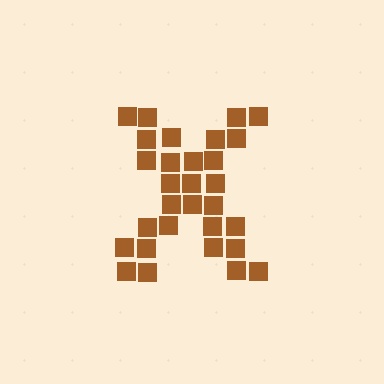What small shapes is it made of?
It is made of small squares.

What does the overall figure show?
The overall figure shows the letter X.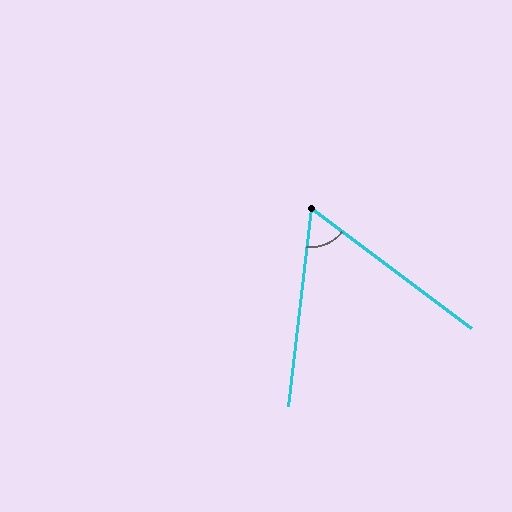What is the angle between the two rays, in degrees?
Approximately 59 degrees.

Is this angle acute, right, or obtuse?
It is acute.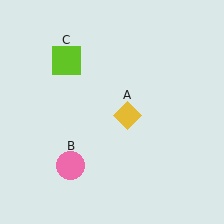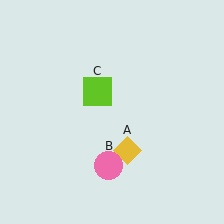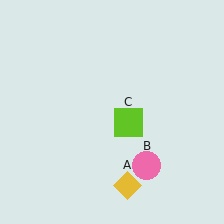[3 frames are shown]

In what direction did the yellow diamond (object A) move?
The yellow diamond (object A) moved down.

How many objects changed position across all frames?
3 objects changed position: yellow diamond (object A), pink circle (object B), lime square (object C).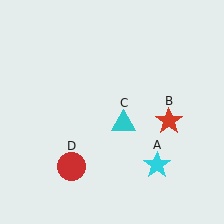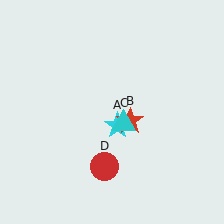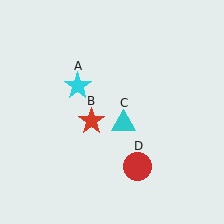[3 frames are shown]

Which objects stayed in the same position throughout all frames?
Cyan triangle (object C) remained stationary.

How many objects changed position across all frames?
3 objects changed position: cyan star (object A), red star (object B), red circle (object D).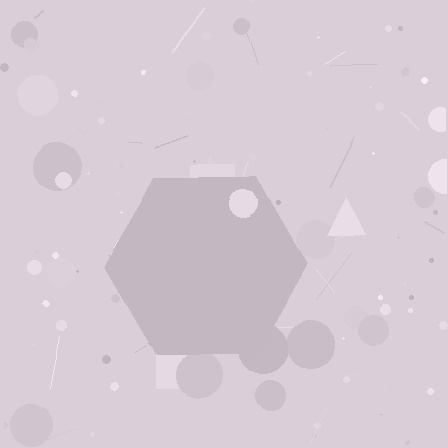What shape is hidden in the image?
A hexagon is hidden in the image.